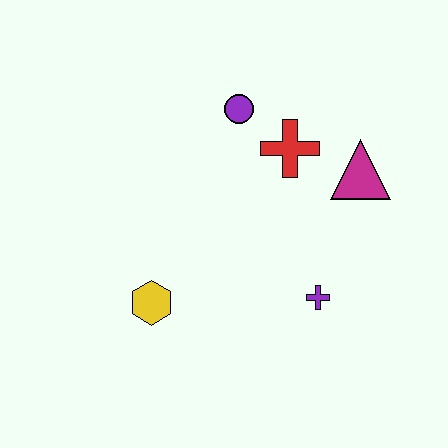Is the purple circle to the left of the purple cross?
Yes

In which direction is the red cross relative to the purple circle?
The red cross is to the right of the purple circle.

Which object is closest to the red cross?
The purple circle is closest to the red cross.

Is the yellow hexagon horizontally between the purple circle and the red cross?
No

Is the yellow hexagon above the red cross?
No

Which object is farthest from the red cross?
The yellow hexagon is farthest from the red cross.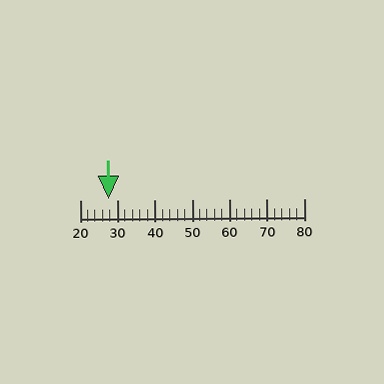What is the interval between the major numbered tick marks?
The major tick marks are spaced 10 units apart.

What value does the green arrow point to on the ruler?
The green arrow points to approximately 28.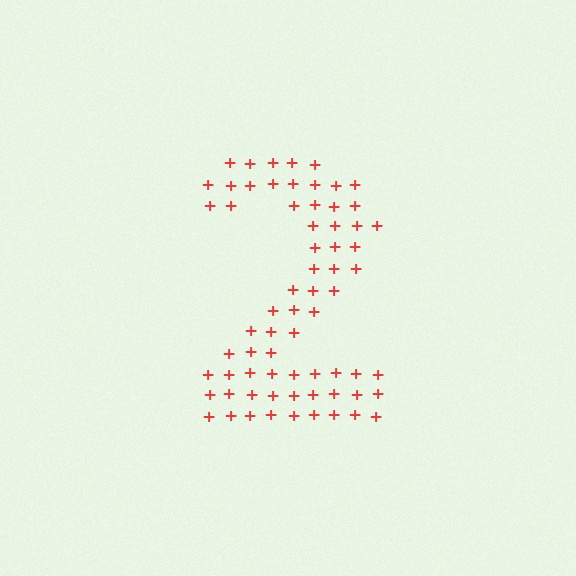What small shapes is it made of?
It is made of small plus signs.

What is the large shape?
The large shape is the digit 2.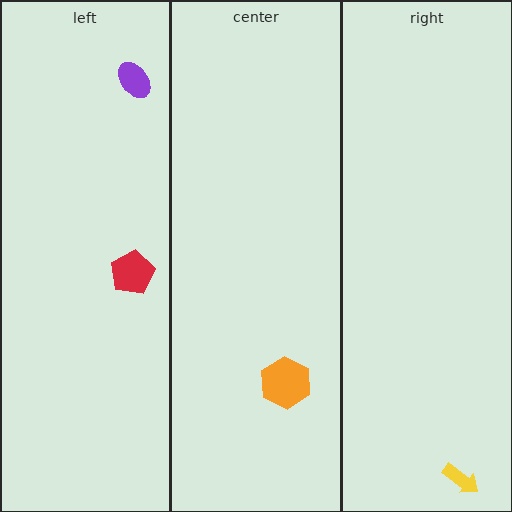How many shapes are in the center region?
1.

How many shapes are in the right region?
1.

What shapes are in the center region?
The orange hexagon.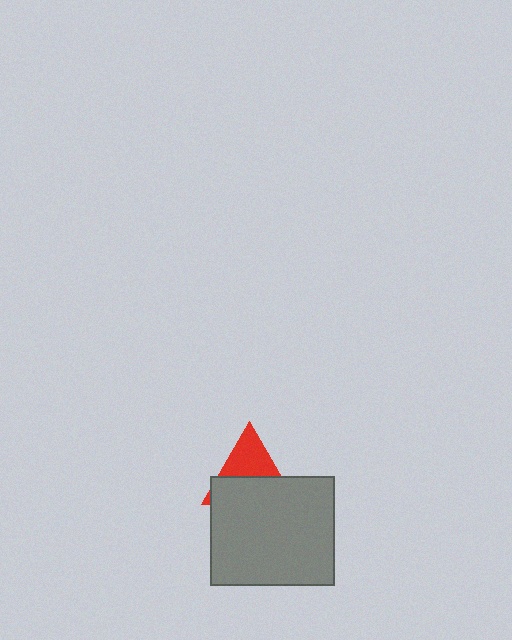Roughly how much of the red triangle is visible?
A small part of it is visible (roughly 44%).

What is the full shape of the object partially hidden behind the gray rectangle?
The partially hidden object is a red triangle.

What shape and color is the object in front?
The object in front is a gray rectangle.